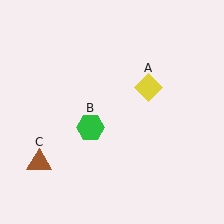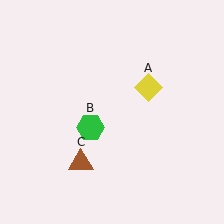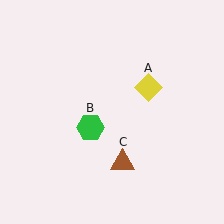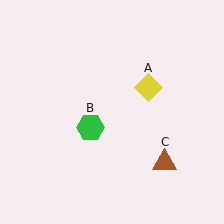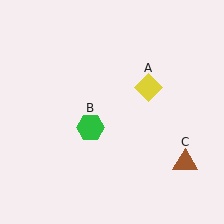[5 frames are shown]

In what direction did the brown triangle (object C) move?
The brown triangle (object C) moved right.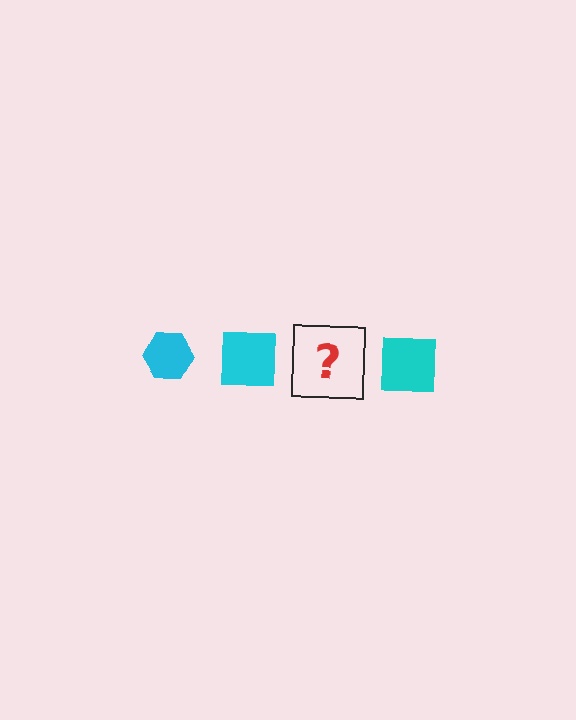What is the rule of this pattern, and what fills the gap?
The rule is that the pattern cycles through hexagon, square shapes in cyan. The gap should be filled with a cyan hexagon.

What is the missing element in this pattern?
The missing element is a cyan hexagon.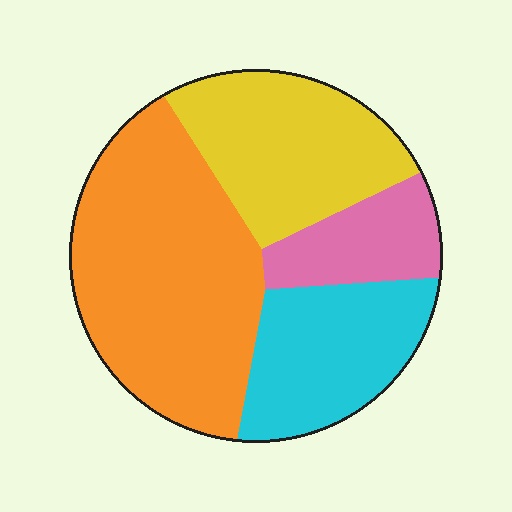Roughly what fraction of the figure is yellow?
Yellow covers about 25% of the figure.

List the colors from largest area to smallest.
From largest to smallest: orange, yellow, cyan, pink.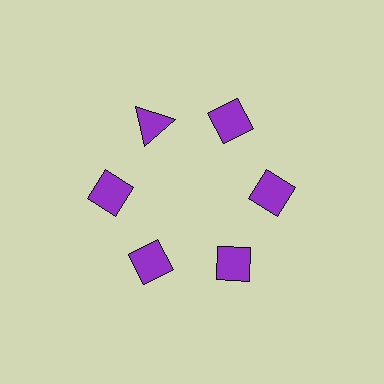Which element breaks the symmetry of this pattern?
The purple triangle at roughly the 11 o'clock position breaks the symmetry. All other shapes are purple diamonds.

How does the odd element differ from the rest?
It has a different shape: triangle instead of diamond.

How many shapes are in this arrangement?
There are 6 shapes arranged in a ring pattern.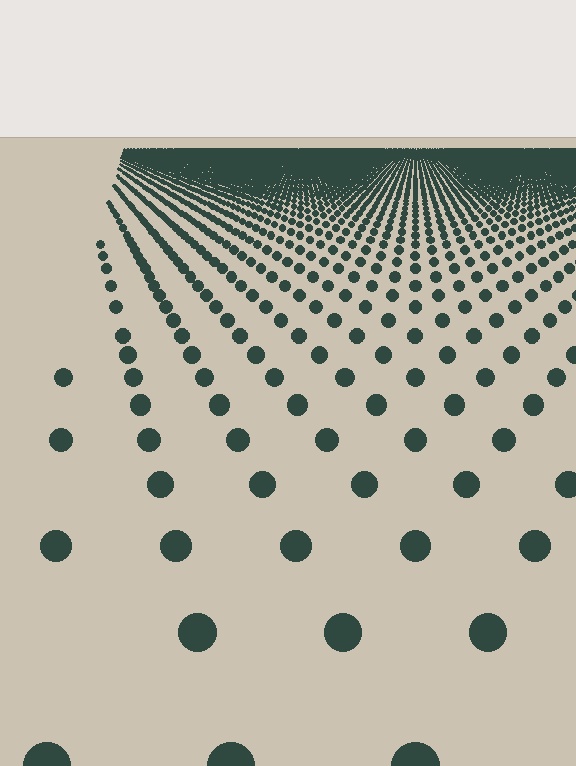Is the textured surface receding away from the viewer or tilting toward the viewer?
The surface is receding away from the viewer. Texture elements get smaller and denser toward the top.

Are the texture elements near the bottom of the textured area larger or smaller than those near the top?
Larger. Near the bottom, elements are closer to the viewer and appear at a bigger on-screen size.